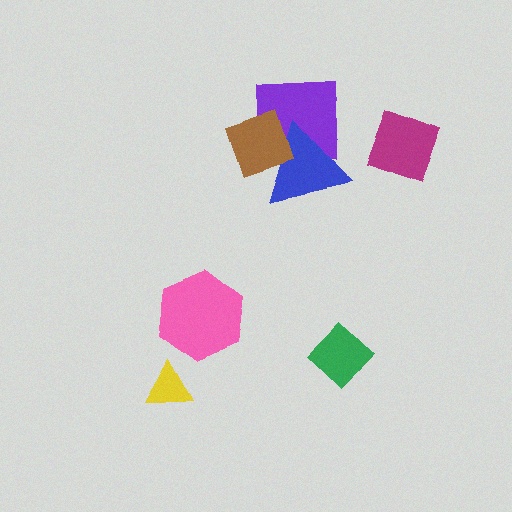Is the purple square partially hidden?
Yes, it is partially covered by another shape.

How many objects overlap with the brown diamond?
2 objects overlap with the brown diamond.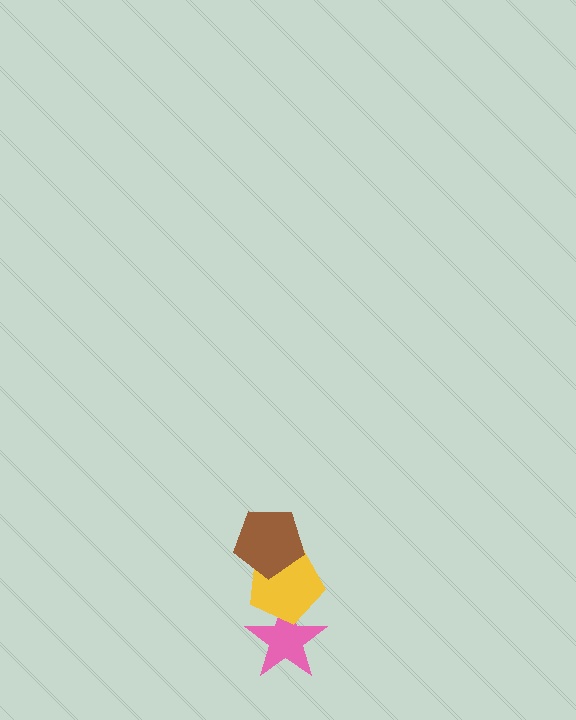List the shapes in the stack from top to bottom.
From top to bottom: the brown pentagon, the yellow pentagon, the pink star.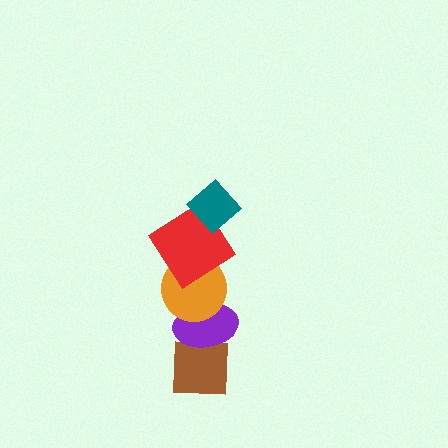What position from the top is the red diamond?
The red diamond is 2nd from the top.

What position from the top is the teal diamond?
The teal diamond is 1st from the top.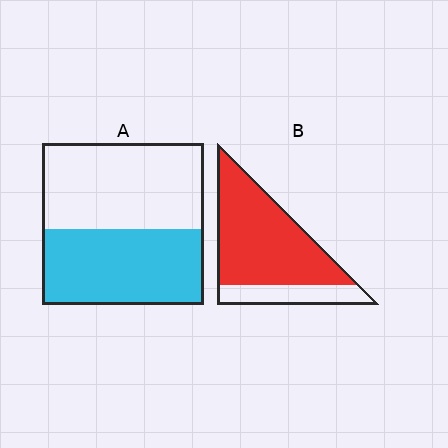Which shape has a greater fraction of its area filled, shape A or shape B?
Shape B.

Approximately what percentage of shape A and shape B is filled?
A is approximately 45% and B is approximately 75%.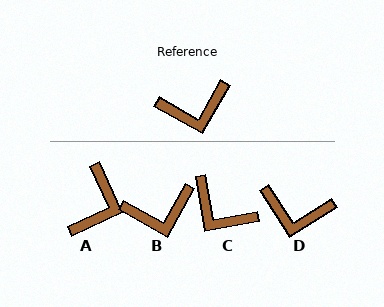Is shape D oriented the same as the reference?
No, it is off by about 28 degrees.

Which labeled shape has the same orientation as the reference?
B.